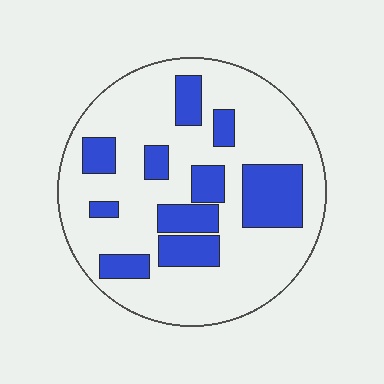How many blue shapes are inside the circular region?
10.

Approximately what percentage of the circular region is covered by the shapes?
Approximately 25%.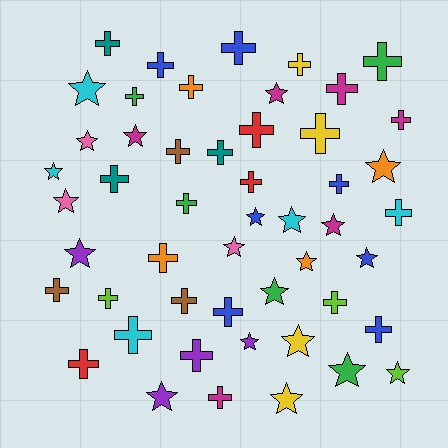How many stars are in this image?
There are 21 stars.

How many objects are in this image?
There are 50 objects.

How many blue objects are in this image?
There are 7 blue objects.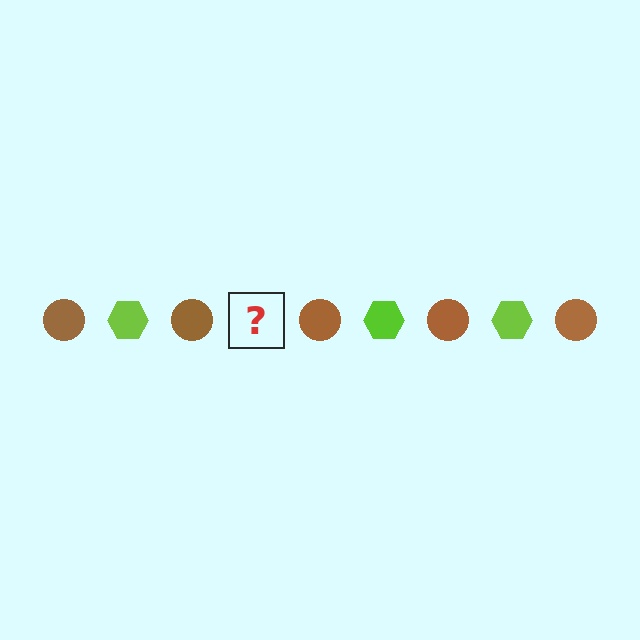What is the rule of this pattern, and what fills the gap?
The rule is that the pattern alternates between brown circle and lime hexagon. The gap should be filled with a lime hexagon.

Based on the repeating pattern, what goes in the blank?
The blank should be a lime hexagon.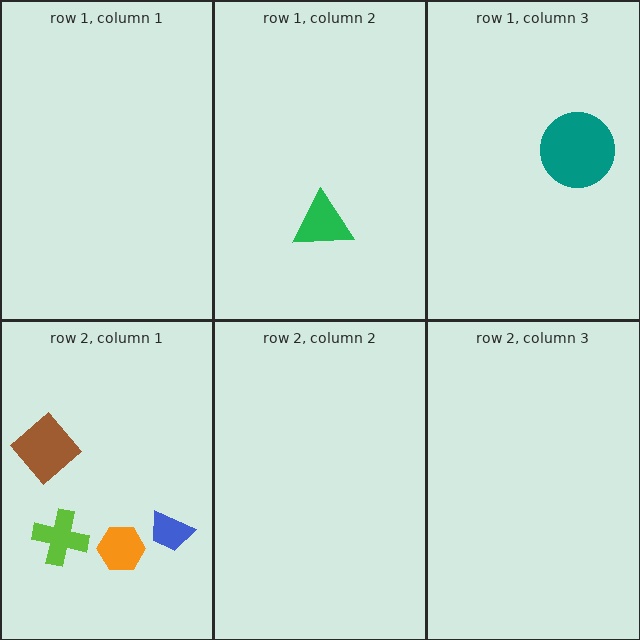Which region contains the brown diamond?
The row 2, column 1 region.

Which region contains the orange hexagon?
The row 2, column 1 region.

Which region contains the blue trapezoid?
The row 2, column 1 region.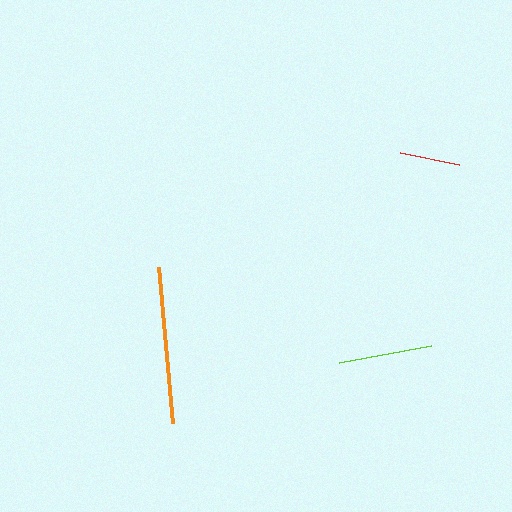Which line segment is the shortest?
The red line is the shortest at approximately 60 pixels.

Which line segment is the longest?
The orange line is the longest at approximately 157 pixels.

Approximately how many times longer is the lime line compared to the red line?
The lime line is approximately 1.6 times the length of the red line.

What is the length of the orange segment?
The orange segment is approximately 157 pixels long.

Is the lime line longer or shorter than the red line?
The lime line is longer than the red line.